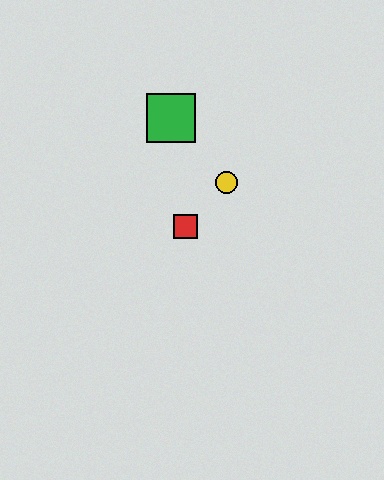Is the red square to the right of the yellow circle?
No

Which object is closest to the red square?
The yellow circle is closest to the red square.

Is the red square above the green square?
No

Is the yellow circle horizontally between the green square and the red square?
No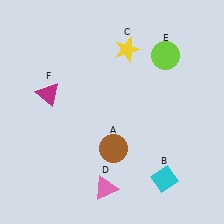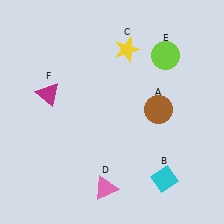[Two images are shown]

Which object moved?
The brown circle (A) moved right.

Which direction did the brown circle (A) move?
The brown circle (A) moved right.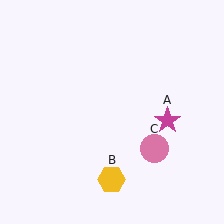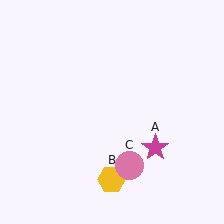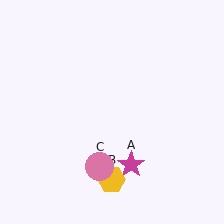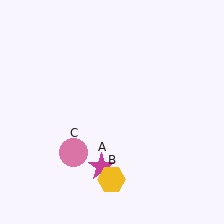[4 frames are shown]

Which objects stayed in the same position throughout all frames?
Yellow hexagon (object B) remained stationary.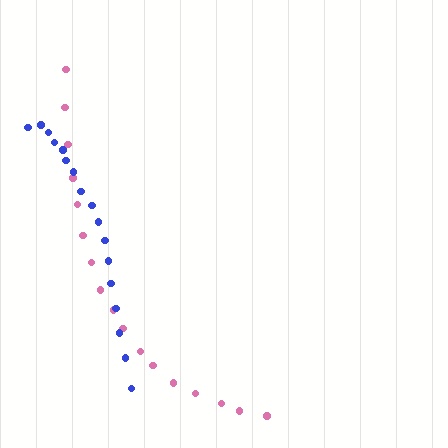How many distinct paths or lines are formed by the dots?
There are 2 distinct paths.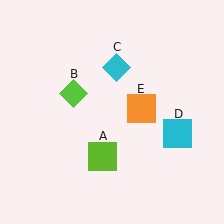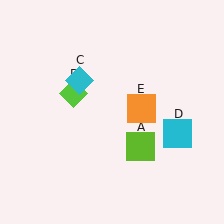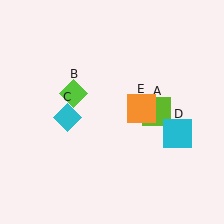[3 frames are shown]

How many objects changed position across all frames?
2 objects changed position: lime square (object A), cyan diamond (object C).